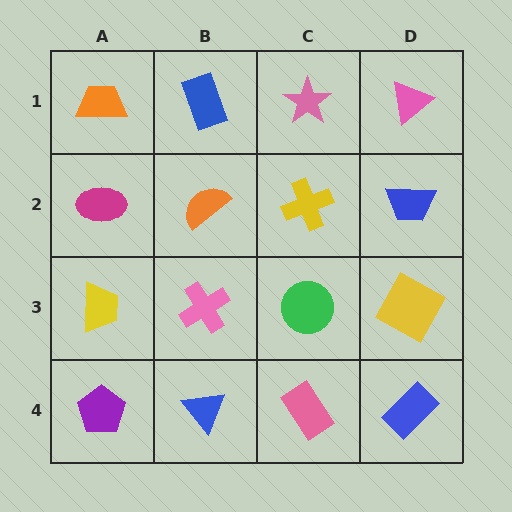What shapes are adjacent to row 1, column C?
A yellow cross (row 2, column C), a blue rectangle (row 1, column B), a pink triangle (row 1, column D).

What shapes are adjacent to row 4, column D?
A yellow square (row 3, column D), a pink rectangle (row 4, column C).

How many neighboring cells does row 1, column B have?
3.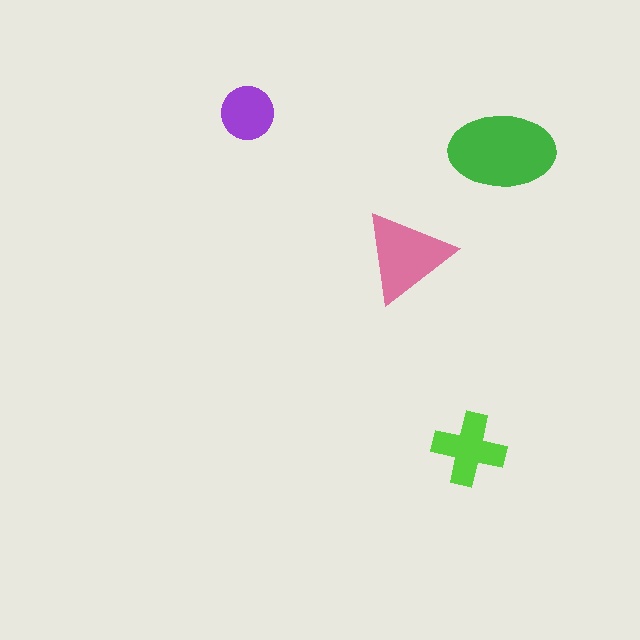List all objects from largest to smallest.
The green ellipse, the pink triangle, the lime cross, the purple circle.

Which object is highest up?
The purple circle is topmost.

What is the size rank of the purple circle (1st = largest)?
4th.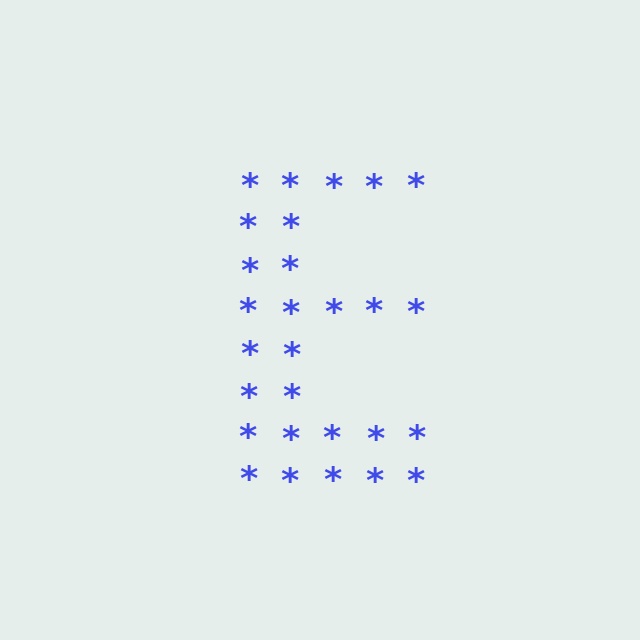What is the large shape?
The large shape is the letter E.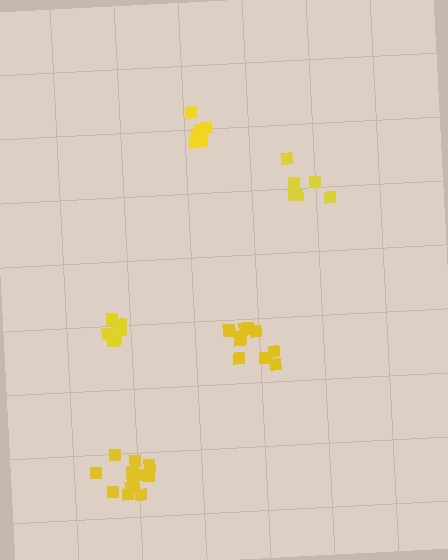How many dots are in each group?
Group 1: 7 dots, Group 2: 7 dots, Group 3: 11 dots, Group 4: 12 dots, Group 5: 7 dots (44 total).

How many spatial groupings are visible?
There are 5 spatial groupings.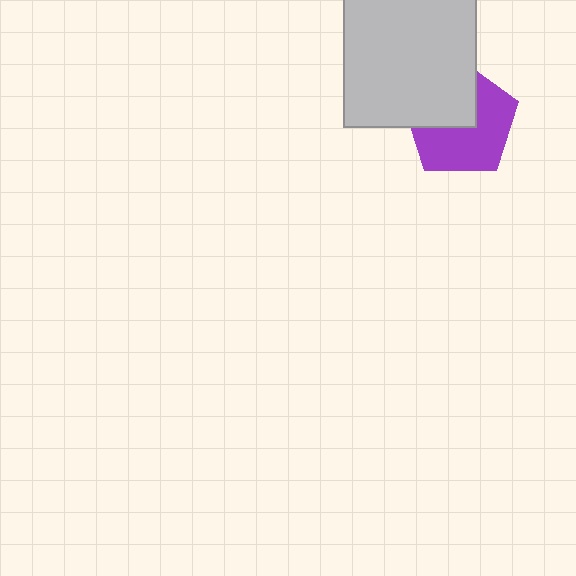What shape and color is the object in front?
The object in front is a light gray square.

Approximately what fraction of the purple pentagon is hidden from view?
Roughly 41% of the purple pentagon is hidden behind the light gray square.